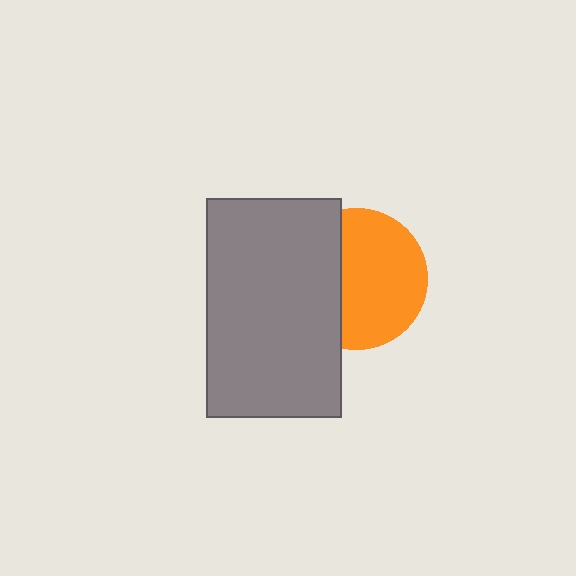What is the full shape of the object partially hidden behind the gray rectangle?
The partially hidden object is an orange circle.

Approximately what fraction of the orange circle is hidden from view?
Roughly 37% of the orange circle is hidden behind the gray rectangle.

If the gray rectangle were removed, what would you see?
You would see the complete orange circle.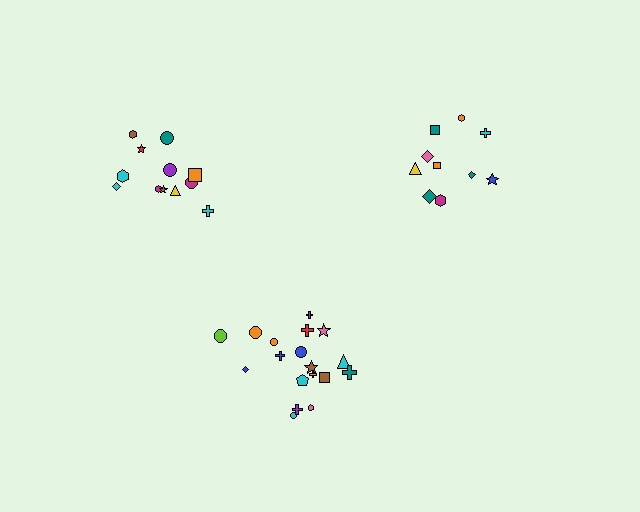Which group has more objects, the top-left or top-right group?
The top-left group.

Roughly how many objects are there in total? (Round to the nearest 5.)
Roughly 40 objects in total.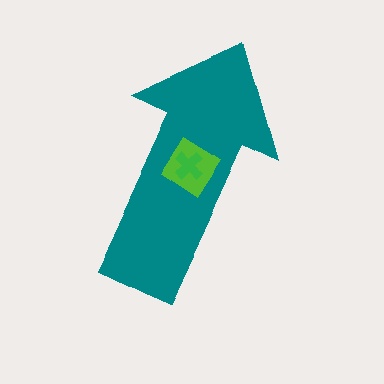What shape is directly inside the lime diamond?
The green cross.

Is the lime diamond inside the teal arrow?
Yes.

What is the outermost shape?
The teal arrow.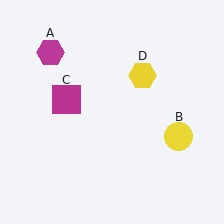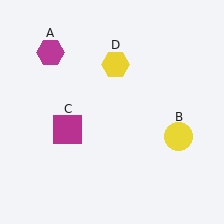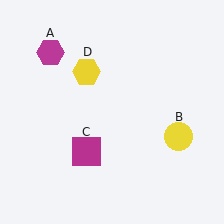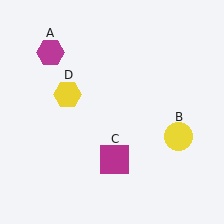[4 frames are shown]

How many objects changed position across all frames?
2 objects changed position: magenta square (object C), yellow hexagon (object D).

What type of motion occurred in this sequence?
The magenta square (object C), yellow hexagon (object D) rotated counterclockwise around the center of the scene.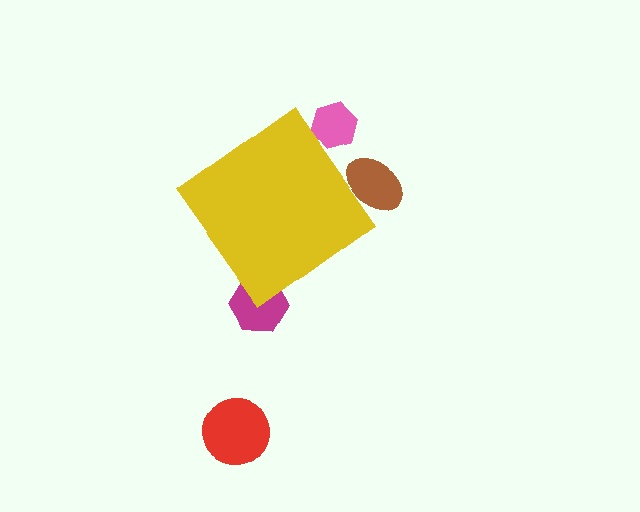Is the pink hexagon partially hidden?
Yes, the pink hexagon is partially hidden behind the yellow diamond.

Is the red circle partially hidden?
No, the red circle is fully visible.